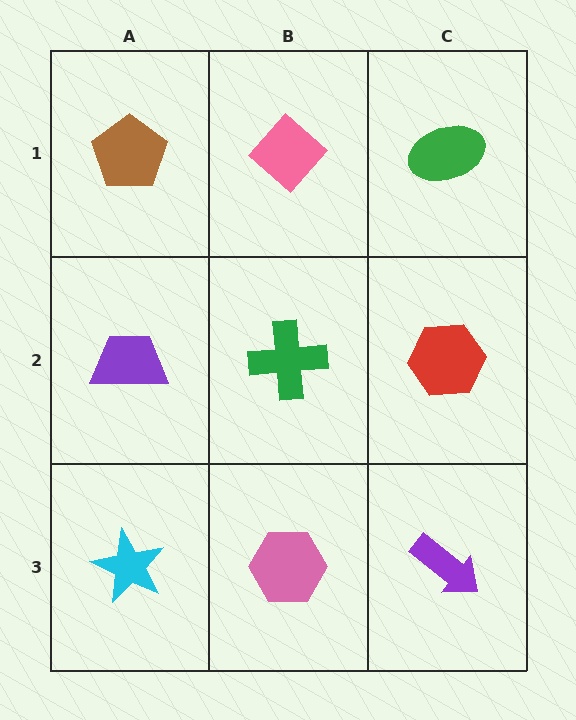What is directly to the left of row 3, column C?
A pink hexagon.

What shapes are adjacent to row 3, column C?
A red hexagon (row 2, column C), a pink hexagon (row 3, column B).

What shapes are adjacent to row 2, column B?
A pink diamond (row 1, column B), a pink hexagon (row 3, column B), a purple trapezoid (row 2, column A), a red hexagon (row 2, column C).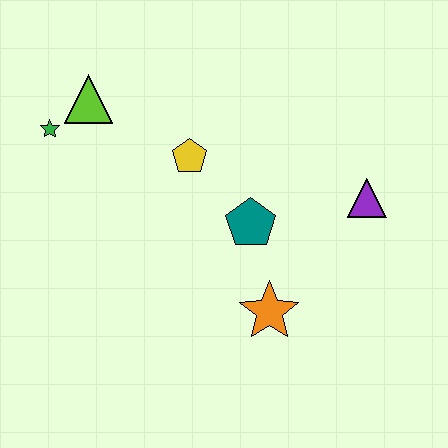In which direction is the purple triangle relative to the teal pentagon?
The purple triangle is to the right of the teal pentagon.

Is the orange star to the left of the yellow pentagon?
No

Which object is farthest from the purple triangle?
The green star is farthest from the purple triangle.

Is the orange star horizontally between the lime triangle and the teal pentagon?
No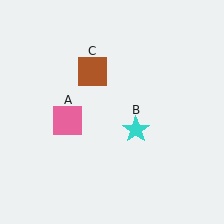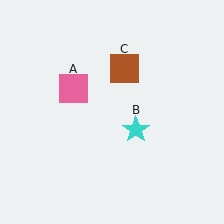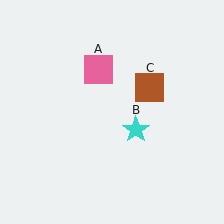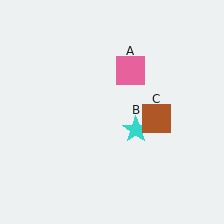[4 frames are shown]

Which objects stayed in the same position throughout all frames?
Cyan star (object B) remained stationary.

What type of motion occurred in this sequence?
The pink square (object A), brown square (object C) rotated clockwise around the center of the scene.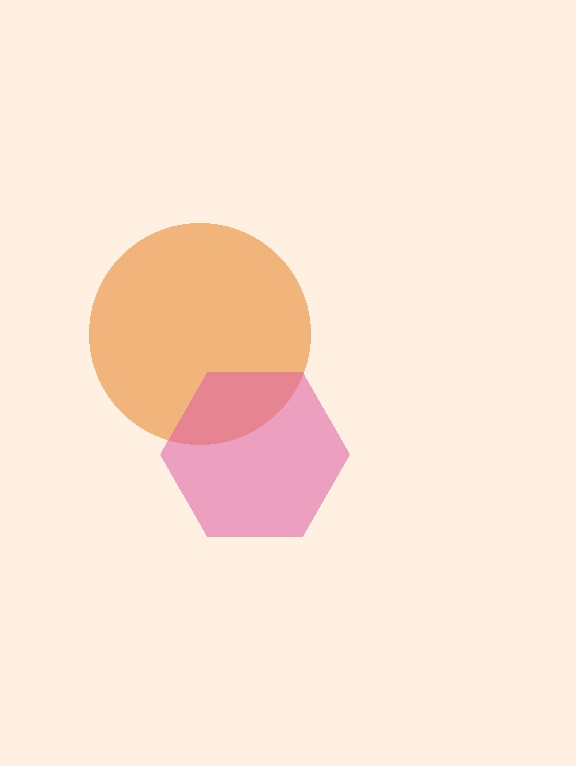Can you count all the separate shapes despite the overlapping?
Yes, there are 2 separate shapes.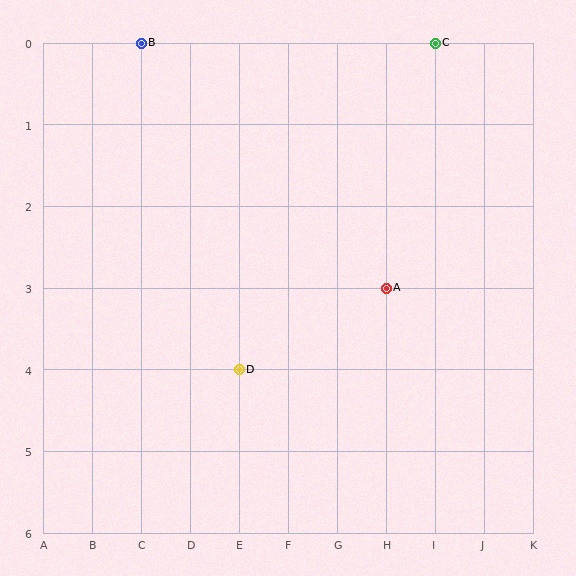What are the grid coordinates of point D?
Point D is at grid coordinates (E, 4).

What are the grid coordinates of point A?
Point A is at grid coordinates (H, 3).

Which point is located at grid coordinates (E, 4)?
Point D is at (E, 4).